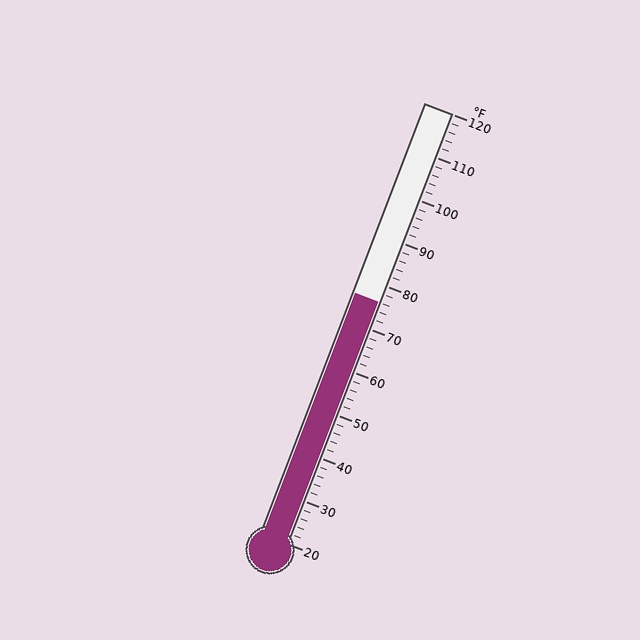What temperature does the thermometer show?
The thermometer shows approximately 76°F.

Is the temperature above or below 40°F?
The temperature is above 40°F.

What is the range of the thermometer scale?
The thermometer scale ranges from 20°F to 120°F.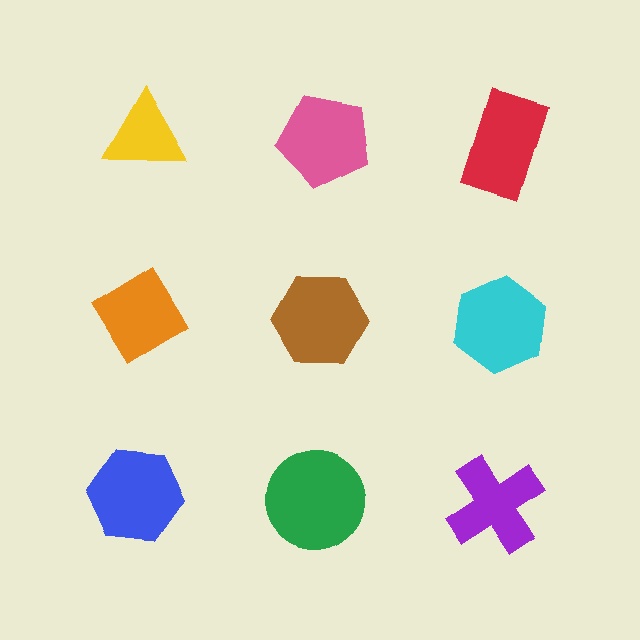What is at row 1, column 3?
A red rectangle.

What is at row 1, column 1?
A yellow triangle.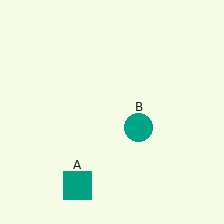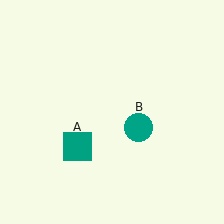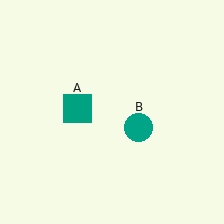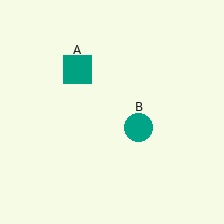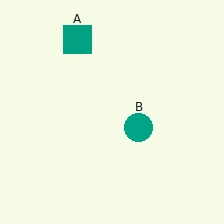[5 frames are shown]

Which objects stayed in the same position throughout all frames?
Teal circle (object B) remained stationary.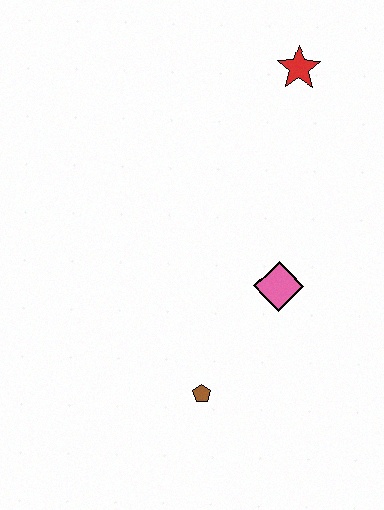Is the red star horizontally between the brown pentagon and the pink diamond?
No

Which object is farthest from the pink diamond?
The red star is farthest from the pink diamond.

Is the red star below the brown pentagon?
No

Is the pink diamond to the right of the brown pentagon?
Yes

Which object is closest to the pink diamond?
The brown pentagon is closest to the pink diamond.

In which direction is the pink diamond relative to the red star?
The pink diamond is below the red star.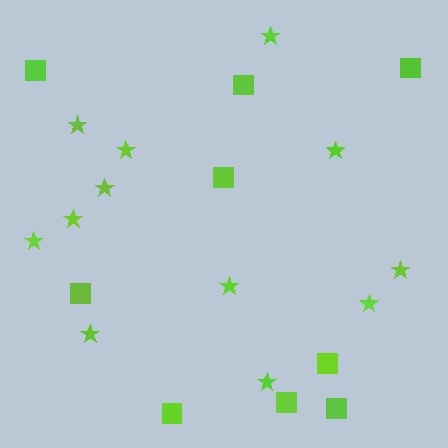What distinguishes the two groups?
There are 2 groups: one group of squares (9) and one group of stars (12).